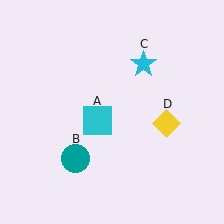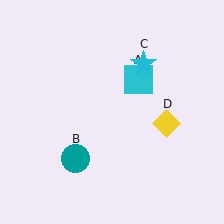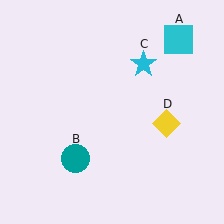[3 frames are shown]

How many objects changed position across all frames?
1 object changed position: cyan square (object A).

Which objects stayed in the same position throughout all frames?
Teal circle (object B) and cyan star (object C) and yellow diamond (object D) remained stationary.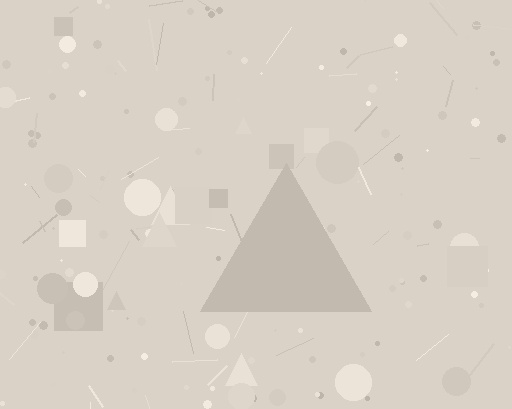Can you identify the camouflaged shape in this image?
The camouflaged shape is a triangle.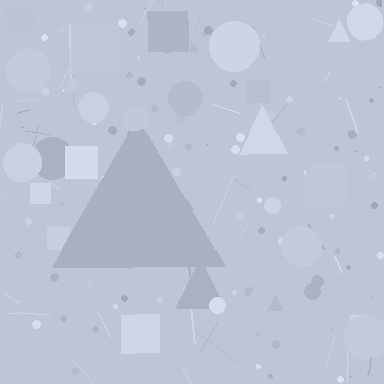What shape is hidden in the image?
A triangle is hidden in the image.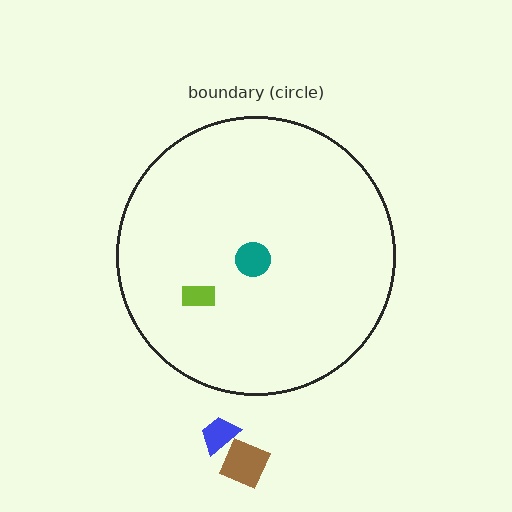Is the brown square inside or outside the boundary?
Outside.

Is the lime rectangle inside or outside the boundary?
Inside.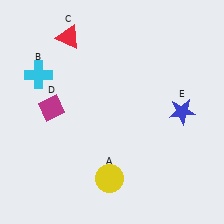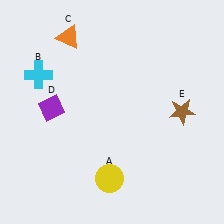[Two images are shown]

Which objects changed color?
C changed from red to orange. D changed from magenta to purple. E changed from blue to brown.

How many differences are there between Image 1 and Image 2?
There are 3 differences between the two images.